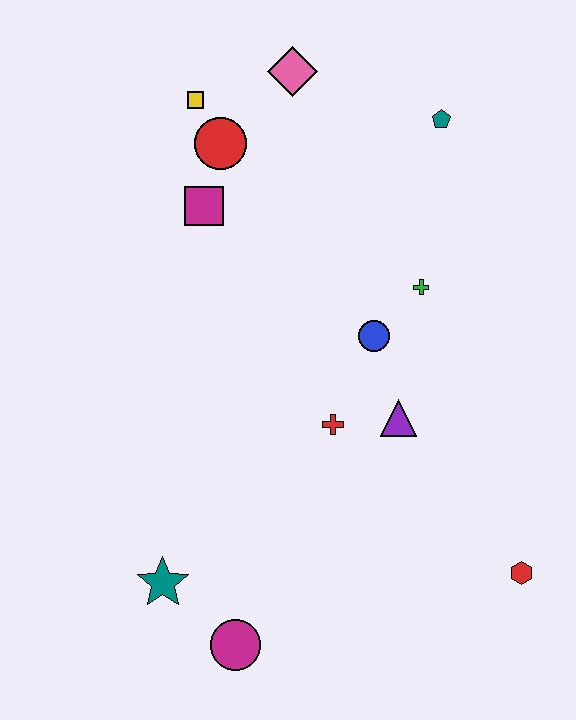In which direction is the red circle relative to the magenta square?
The red circle is above the magenta square.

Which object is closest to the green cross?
The blue circle is closest to the green cross.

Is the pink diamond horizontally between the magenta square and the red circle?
No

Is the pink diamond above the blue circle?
Yes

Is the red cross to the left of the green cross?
Yes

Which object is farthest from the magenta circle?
The pink diamond is farthest from the magenta circle.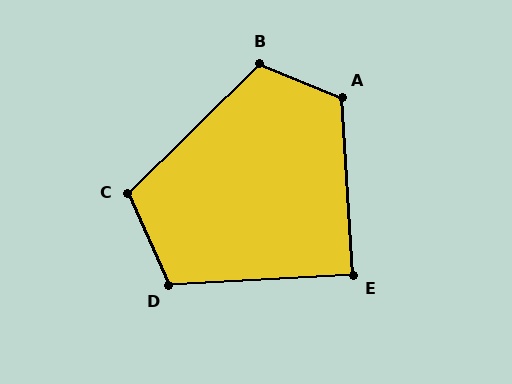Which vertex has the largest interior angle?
A, at approximately 116 degrees.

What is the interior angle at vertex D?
Approximately 110 degrees (obtuse).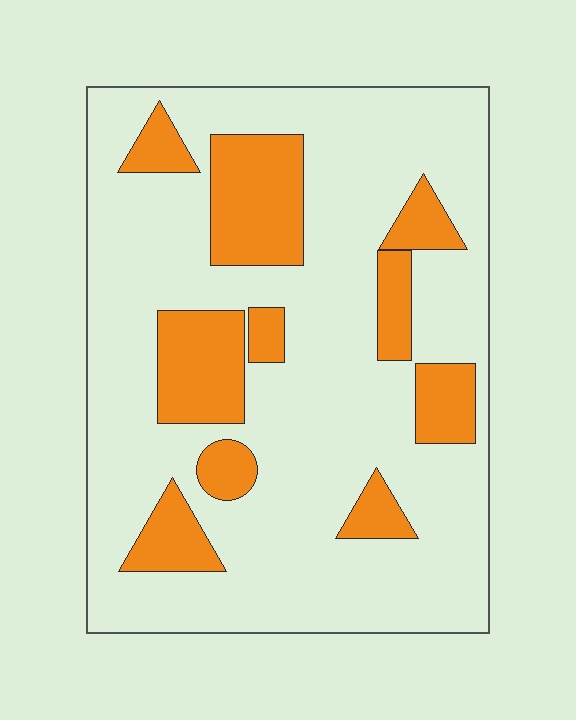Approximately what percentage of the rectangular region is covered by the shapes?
Approximately 25%.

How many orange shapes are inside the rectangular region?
10.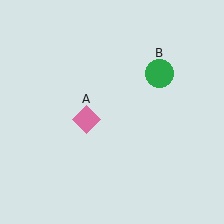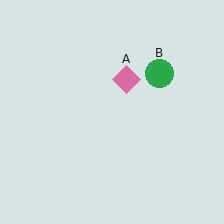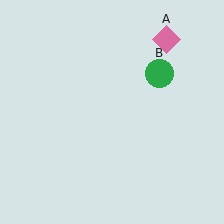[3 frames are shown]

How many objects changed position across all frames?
1 object changed position: pink diamond (object A).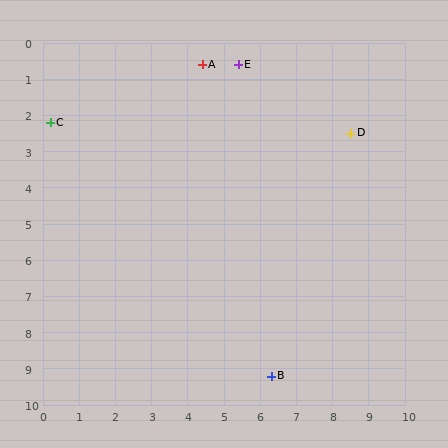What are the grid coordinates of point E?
Point E is at approximately (5.4, 0.6).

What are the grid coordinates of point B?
Point B is at approximately (6.3, 9.2).